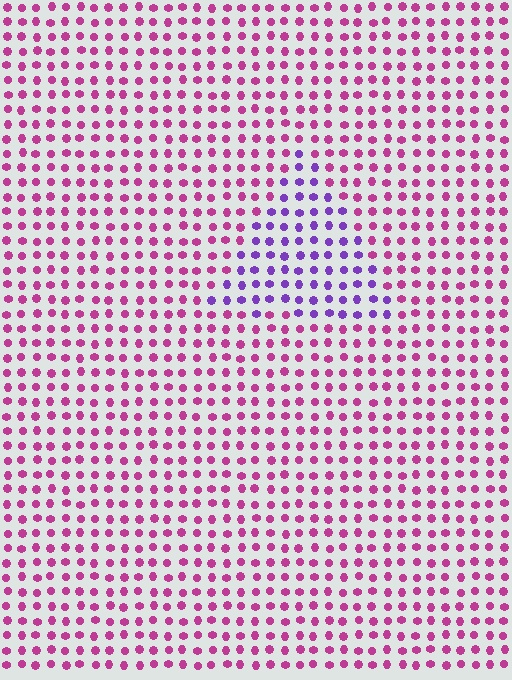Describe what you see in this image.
The image is filled with small magenta elements in a uniform arrangement. A triangle-shaped region is visible where the elements are tinted to a slightly different hue, forming a subtle color boundary.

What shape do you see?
I see a triangle.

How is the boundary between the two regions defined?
The boundary is defined purely by a slight shift in hue (about 48 degrees). Spacing, size, and orientation are identical on both sides.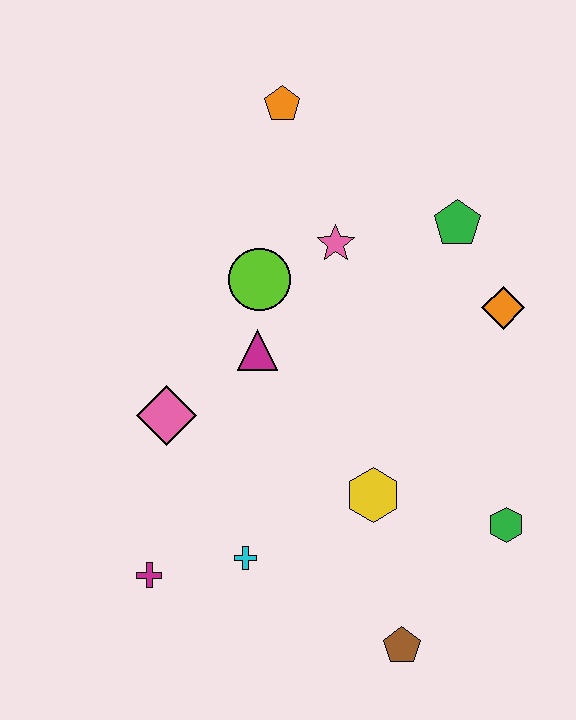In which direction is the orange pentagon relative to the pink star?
The orange pentagon is above the pink star.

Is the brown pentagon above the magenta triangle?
No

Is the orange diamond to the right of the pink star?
Yes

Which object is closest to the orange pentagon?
The pink star is closest to the orange pentagon.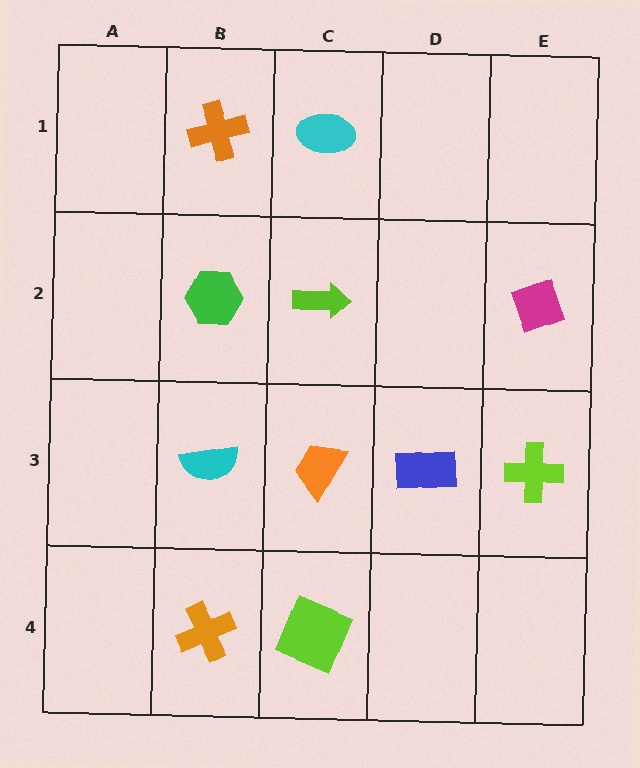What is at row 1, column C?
A cyan ellipse.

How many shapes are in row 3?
4 shapes.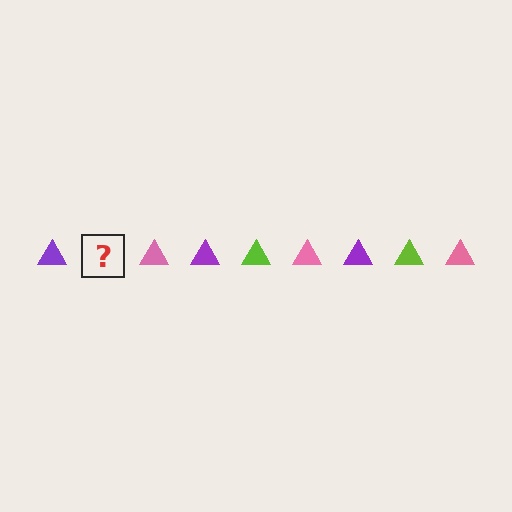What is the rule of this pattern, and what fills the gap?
The rule is that the pattern cycles through purple, lime, pink triangles. The gap should be filled with a lime triangle.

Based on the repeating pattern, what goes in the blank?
The blank should be a lime triangle.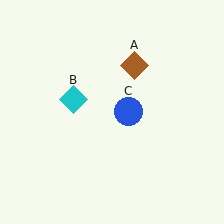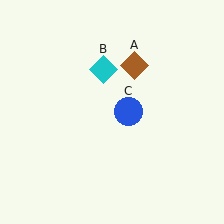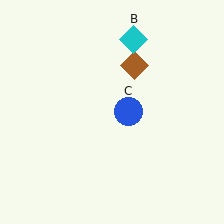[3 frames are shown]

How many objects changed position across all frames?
1 object changed position: cyan diamond (object B).